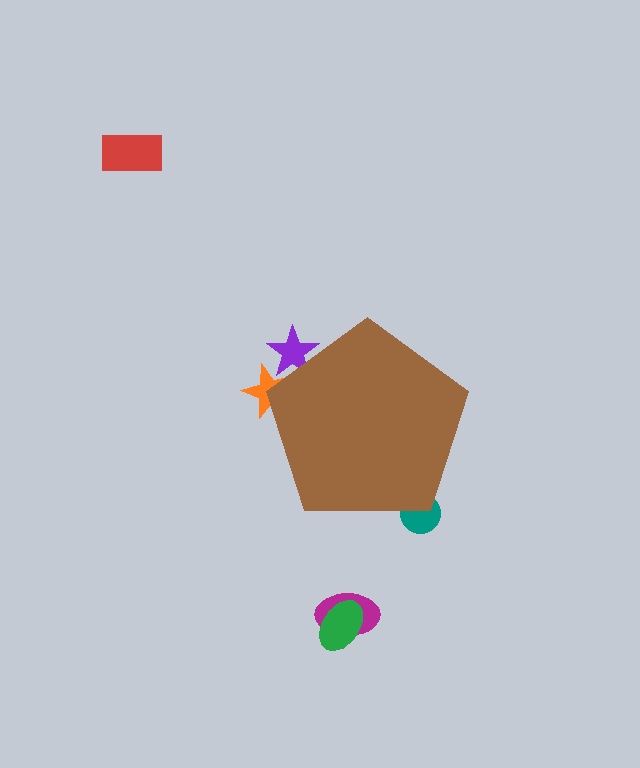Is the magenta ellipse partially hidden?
No, the magenta ellipse is fully visible.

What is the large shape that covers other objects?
A brown pentagon.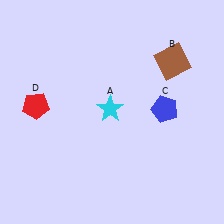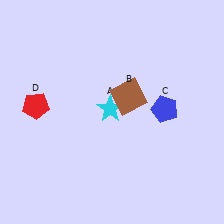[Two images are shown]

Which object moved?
The brown square (B) moved left.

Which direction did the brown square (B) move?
The brown square (B) moved left.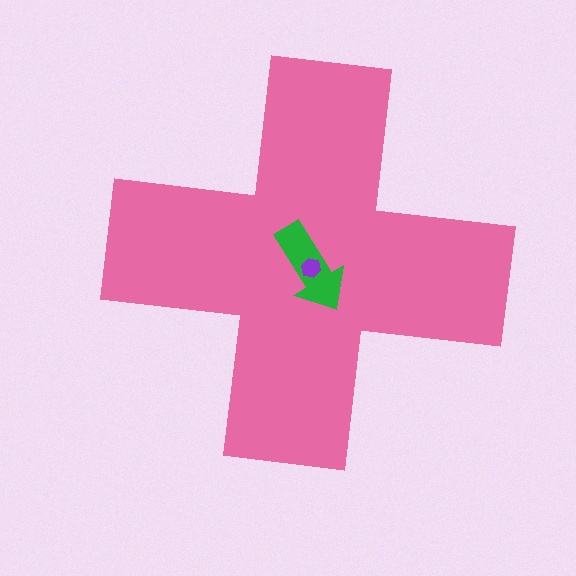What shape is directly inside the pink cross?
The green arrow.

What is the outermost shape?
The pink cross.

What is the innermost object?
The purple hexagon.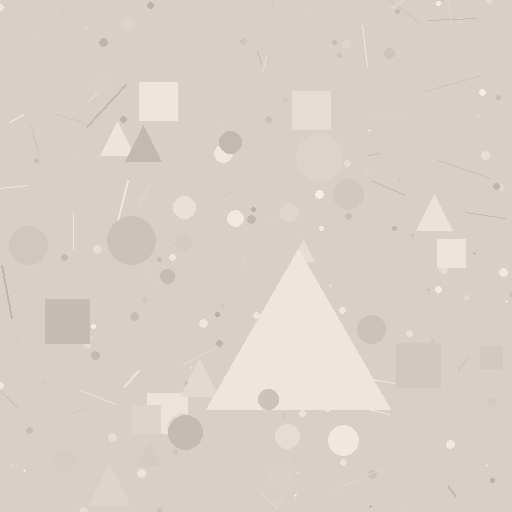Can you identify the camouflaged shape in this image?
The camouflaged shape is a triangle.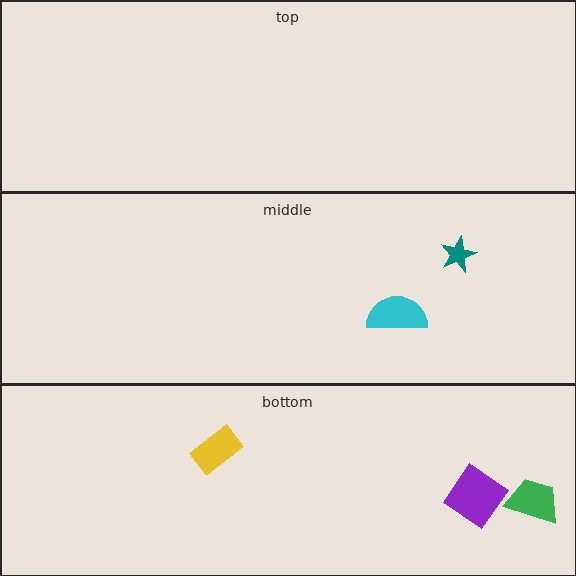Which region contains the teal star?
The middle region.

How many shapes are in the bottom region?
3.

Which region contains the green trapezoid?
The bottom region.